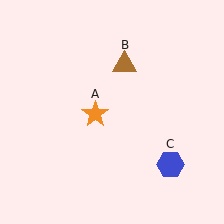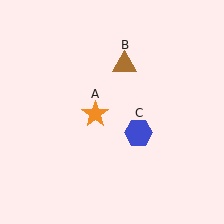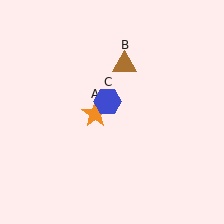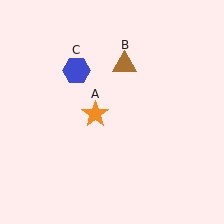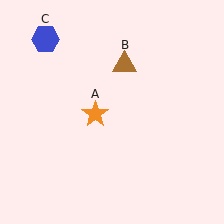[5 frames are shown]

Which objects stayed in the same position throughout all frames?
Orange star (object A) and brown triangle (object B) remained stationary.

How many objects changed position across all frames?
1 object changed position: blue hexagon (object C).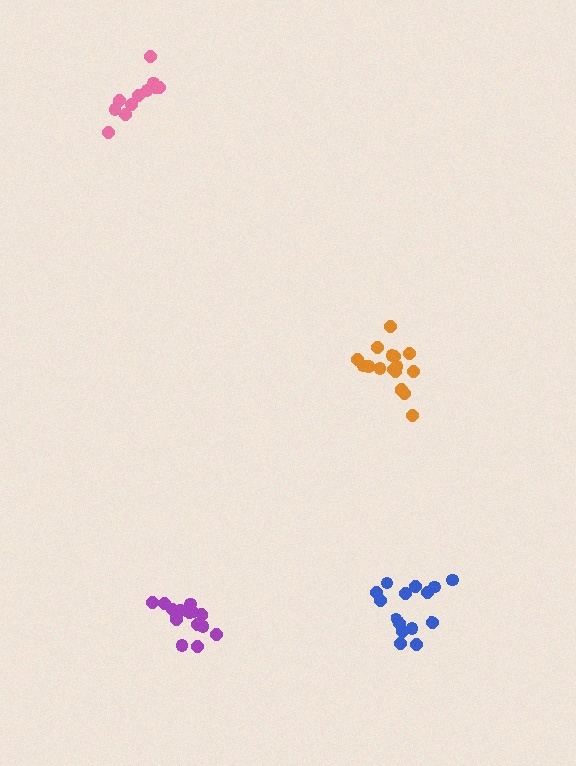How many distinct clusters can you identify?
There are 4 distinct clusters.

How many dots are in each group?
Group 1: 14 dots, Group 2: 18 dots, Group 3: 12 dots, Group 4: 15 dots (59 total).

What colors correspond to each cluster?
The clusters are colored: purple, orange, pink, blue.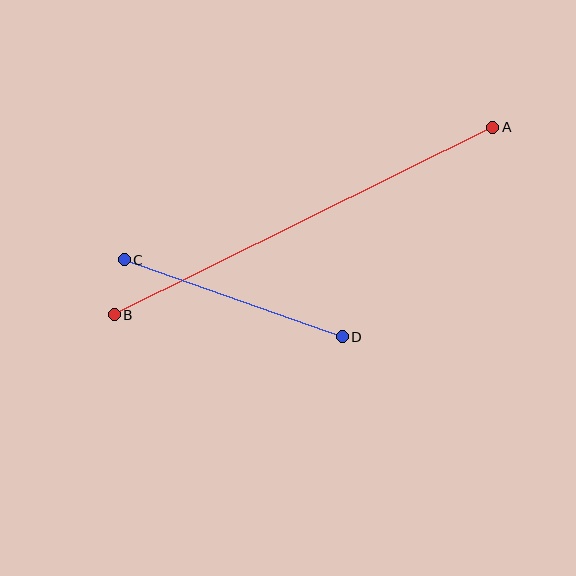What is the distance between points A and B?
The distance is approximately 422 pixels.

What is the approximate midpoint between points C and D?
The midpoint is at approximately (233, 298) pixels.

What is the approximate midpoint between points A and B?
The midpoint is at approximately (303, 221) pixels.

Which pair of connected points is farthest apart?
Points A and B are farthest apart.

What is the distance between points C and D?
The distance is approximately 231 pixels.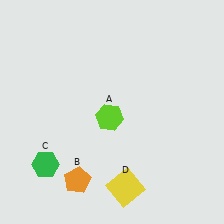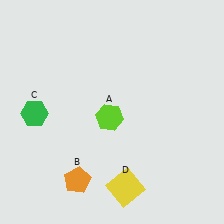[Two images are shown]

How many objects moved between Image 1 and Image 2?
1 object moved between the two images.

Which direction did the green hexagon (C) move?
The green hexagon (C) moved up.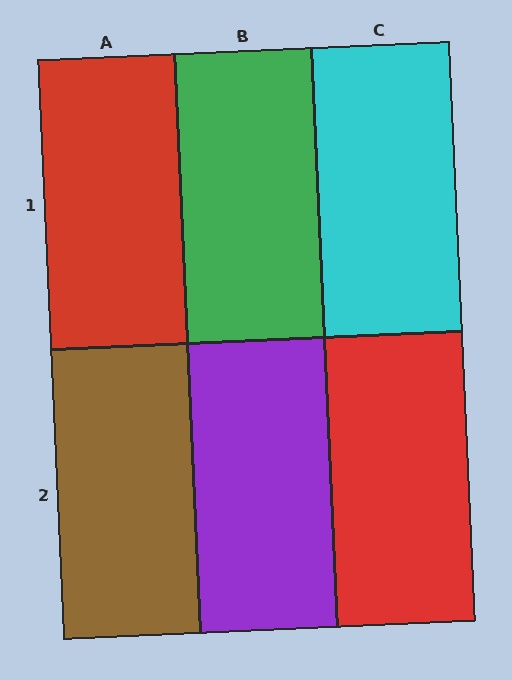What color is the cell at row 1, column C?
Cyan.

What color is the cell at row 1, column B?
Green.